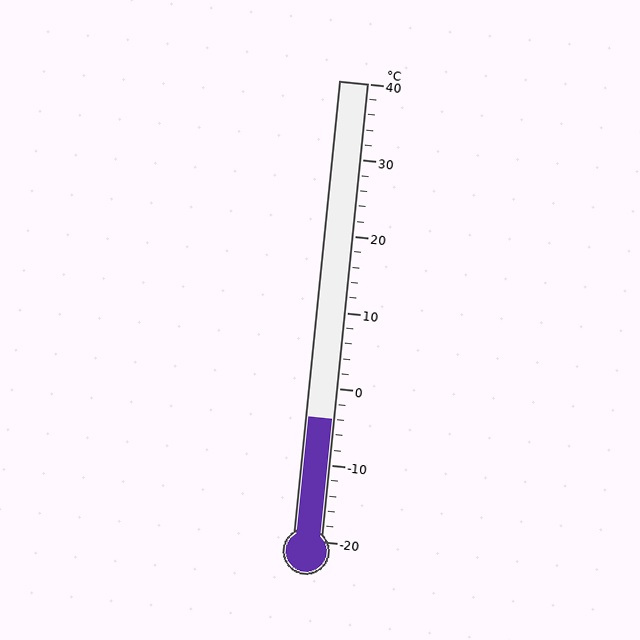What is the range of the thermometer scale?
The thermometer scale ranges from -20°C to 40°C.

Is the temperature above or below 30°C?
The temperature is below 30°C.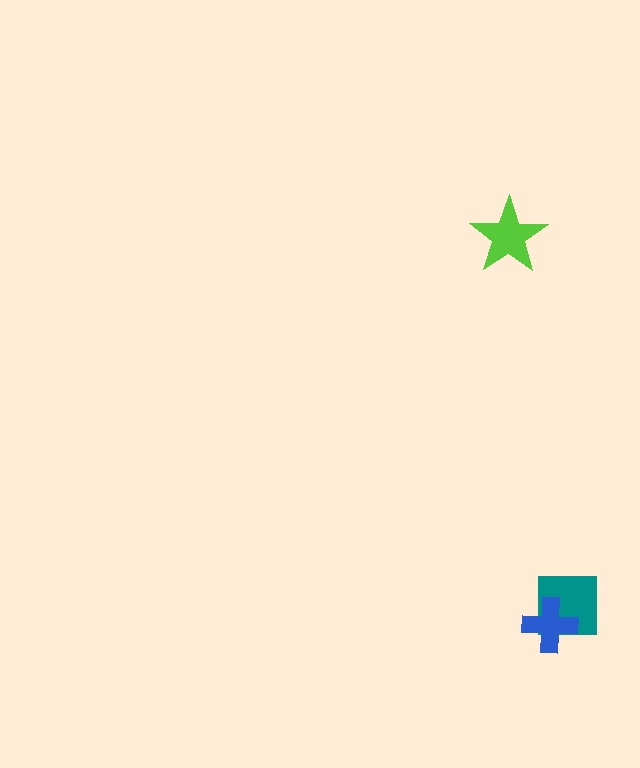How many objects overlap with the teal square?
1 object overlaps with the teal square.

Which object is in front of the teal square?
The blue cross is in front of the teal square.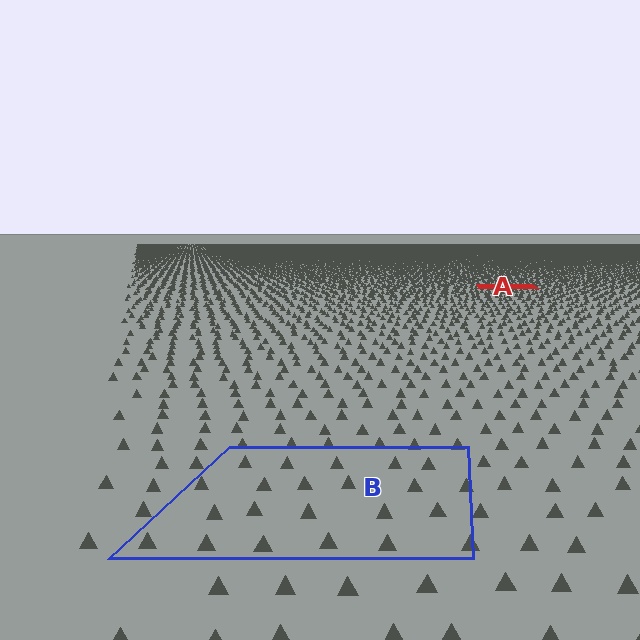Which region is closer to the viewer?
Region B is closer. The texture elements there are larger and more spread out.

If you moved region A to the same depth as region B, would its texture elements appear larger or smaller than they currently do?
They would appear larger. At a closer depth, the same texture elements are projected at a bigger on-screen size.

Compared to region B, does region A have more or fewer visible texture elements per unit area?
Region A has more texture elements per unit area — they are packed more densely because it is farther away.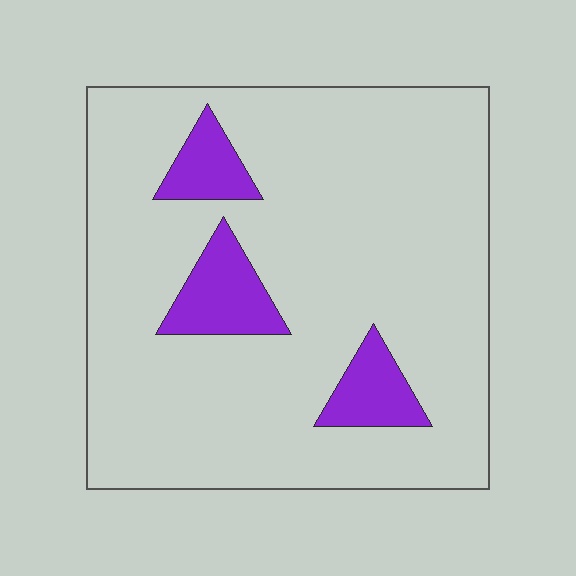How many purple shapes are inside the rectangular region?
3.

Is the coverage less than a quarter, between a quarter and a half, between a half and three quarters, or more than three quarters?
Less than a quarter.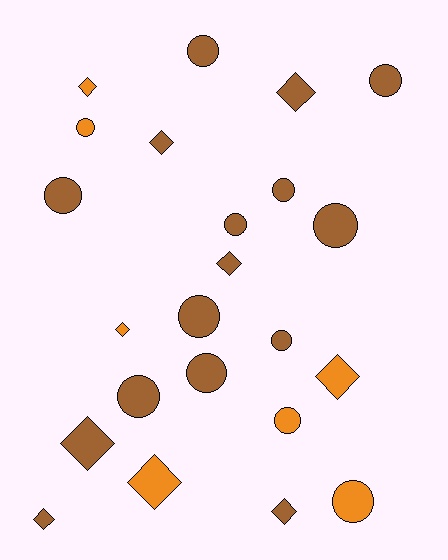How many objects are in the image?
There are 23 objects.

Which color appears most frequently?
Brown, with 16 objects.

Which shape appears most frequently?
Circle, with 13 objects.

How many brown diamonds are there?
There are 6 brown diamonds.